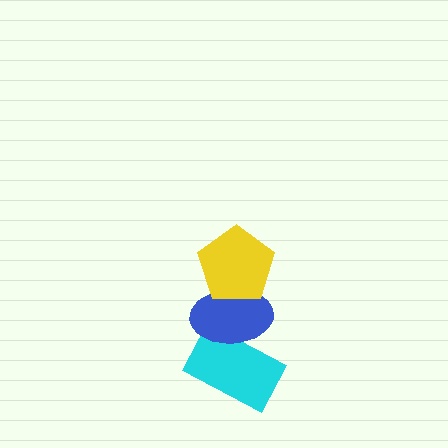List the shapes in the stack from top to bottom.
From top to bottom: the yellow pentagon, the blue ellipse, the cyan rectangle.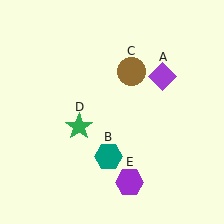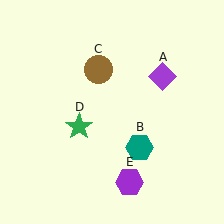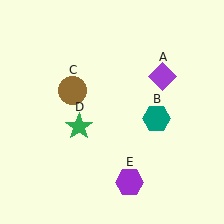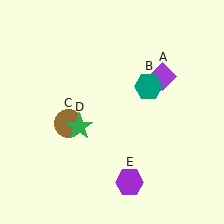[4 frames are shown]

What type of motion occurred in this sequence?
The teal hexagon (object B), brown circle (object C) rotated counterclockwise around the center of the scene.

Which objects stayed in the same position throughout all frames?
Purple diamond (object A) and green star (object D) and purple hexagon (object E) remained stationary.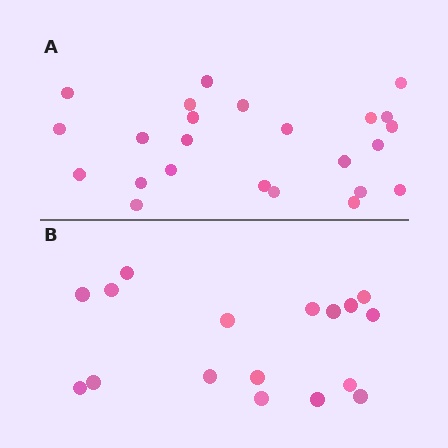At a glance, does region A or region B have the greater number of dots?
Region A (the top region) has more dots.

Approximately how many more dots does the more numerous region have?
Region A has roughly 8 or so more dots than region B.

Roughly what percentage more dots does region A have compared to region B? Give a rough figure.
About 40% more.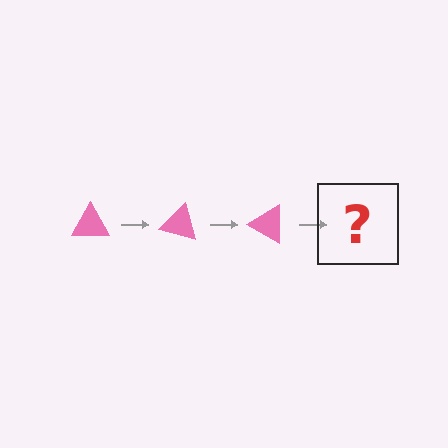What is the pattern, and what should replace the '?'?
The pattern is that the triangle rotates 15 degrees each step. The '?' should be a pink triangle rotated 45 degrees.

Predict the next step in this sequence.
The next step is a pink triangle rotated 45 degrees.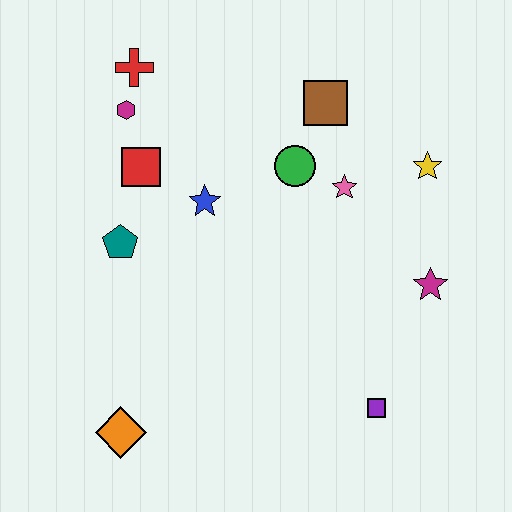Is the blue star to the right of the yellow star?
No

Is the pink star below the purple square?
No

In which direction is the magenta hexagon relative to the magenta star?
The magenta hexagon is to the left of the magenta star.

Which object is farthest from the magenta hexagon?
The purple square is farthest from the magenta hexagon.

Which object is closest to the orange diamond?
The teal pentagon is closest to the orange diamond.